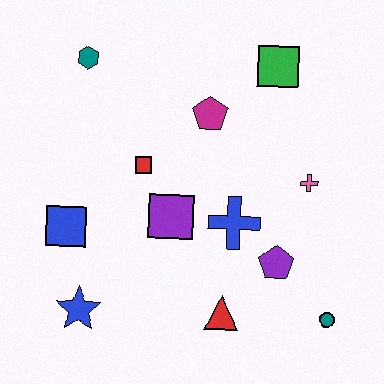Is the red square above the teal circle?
Yes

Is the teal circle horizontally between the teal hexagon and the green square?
No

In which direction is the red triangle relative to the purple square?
The red triangle is below the purple square.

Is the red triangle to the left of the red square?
No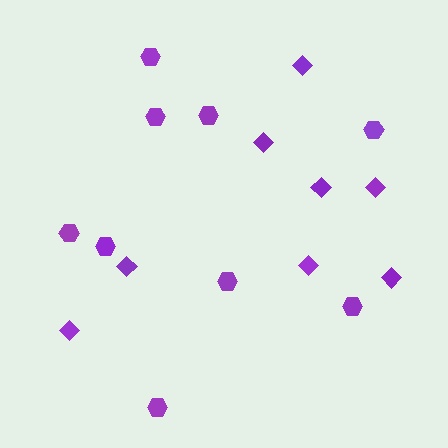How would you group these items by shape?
There are 2 groups: one group of hexagons (9) and one group of diamonds (8).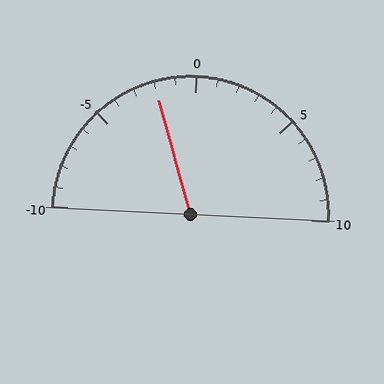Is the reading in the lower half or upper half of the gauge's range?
The reading is in the lower half of the range (-10 to 10).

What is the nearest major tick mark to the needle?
The nearest major tick mark is 0.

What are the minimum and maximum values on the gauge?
The gauge ranges from -10 to 10.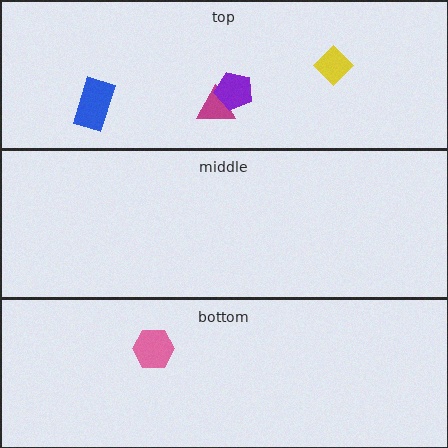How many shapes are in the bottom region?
1.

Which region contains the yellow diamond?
The top region.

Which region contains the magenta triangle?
The top region.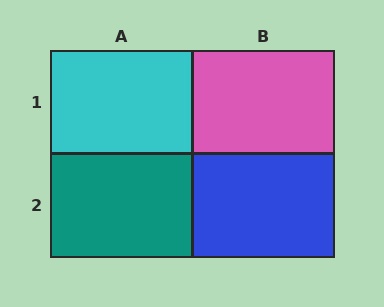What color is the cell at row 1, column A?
Cyan.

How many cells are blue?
1 cell is blue.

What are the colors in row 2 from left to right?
Teal, blue.